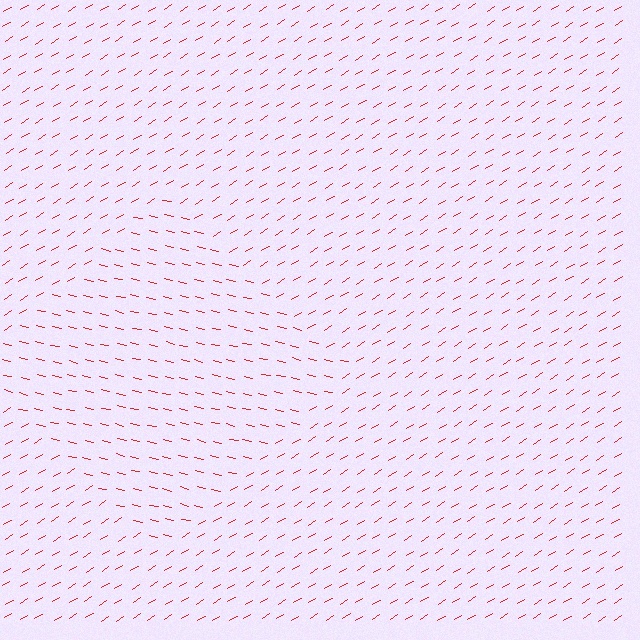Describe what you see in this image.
The image is filled with small red line segments. A diamond region in the image has lines oriented differently from the surrounding lines, creating a visible texture boundary.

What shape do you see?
I see a diamond.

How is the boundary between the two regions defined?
The boundary is defined purely by a change in line orientation (approximately 45 degrees difference). All lines are the same color and thickness.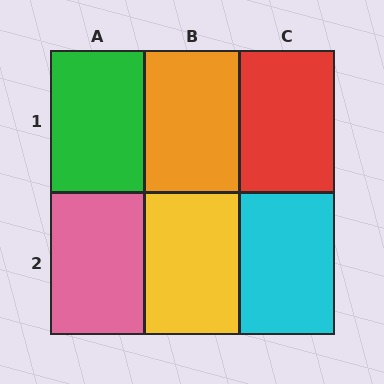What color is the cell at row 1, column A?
Green.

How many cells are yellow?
1 cell is yellow.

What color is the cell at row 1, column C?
Red.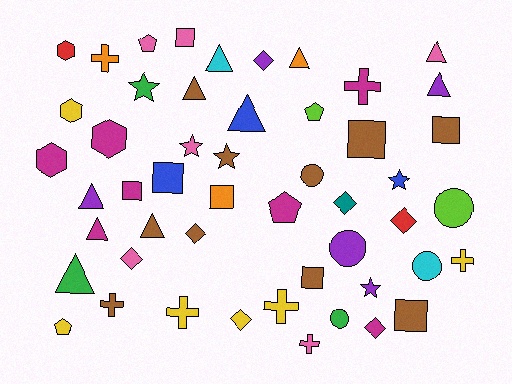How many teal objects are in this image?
There is 1 teal object.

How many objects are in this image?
There are 50 objects.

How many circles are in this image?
There are 5 circles.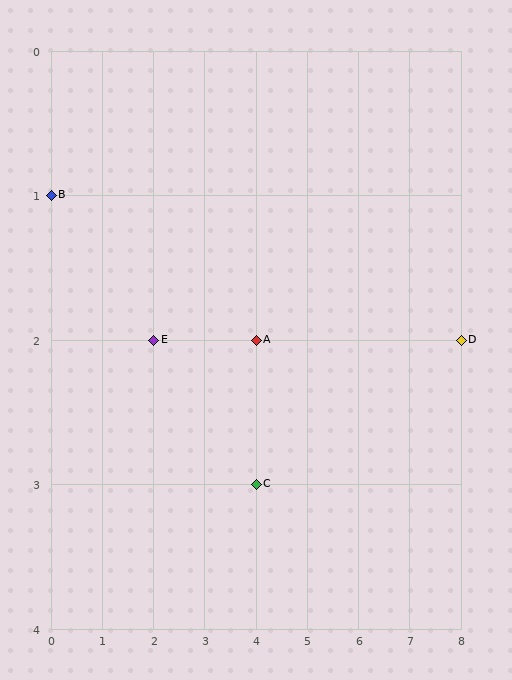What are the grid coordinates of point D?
Point D is at grid coordinates (8, 2).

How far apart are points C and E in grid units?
Points C and E are 2 columns and 1 row apart (about 2.2 grid units diagonally).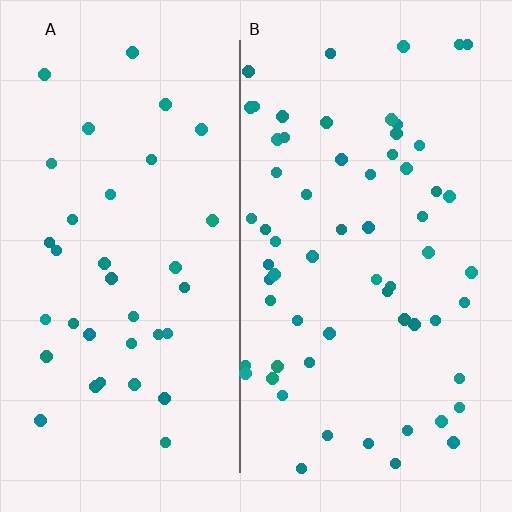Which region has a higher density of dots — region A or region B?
B (the right).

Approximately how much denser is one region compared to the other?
Approximately 1.7× — region B over region A.